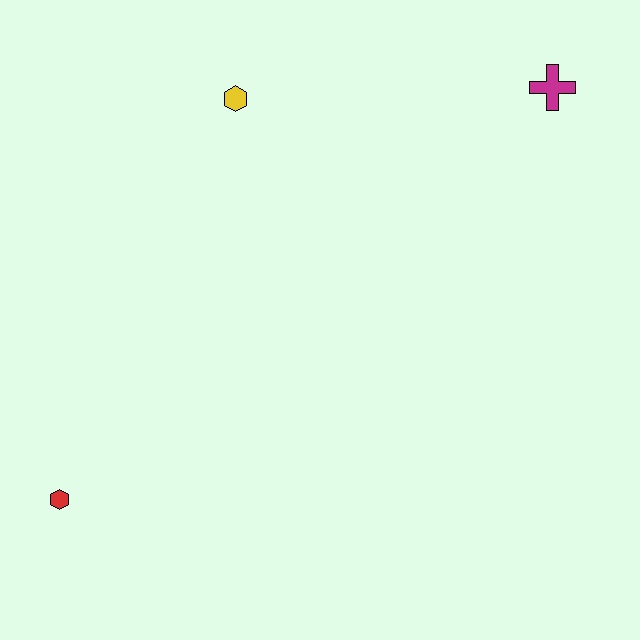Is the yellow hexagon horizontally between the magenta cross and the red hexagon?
Yes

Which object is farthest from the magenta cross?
The red hexagon is farthest from the magenta cross.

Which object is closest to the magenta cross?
The yellow hexagon is closest to the magenta cross.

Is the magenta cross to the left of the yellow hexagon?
No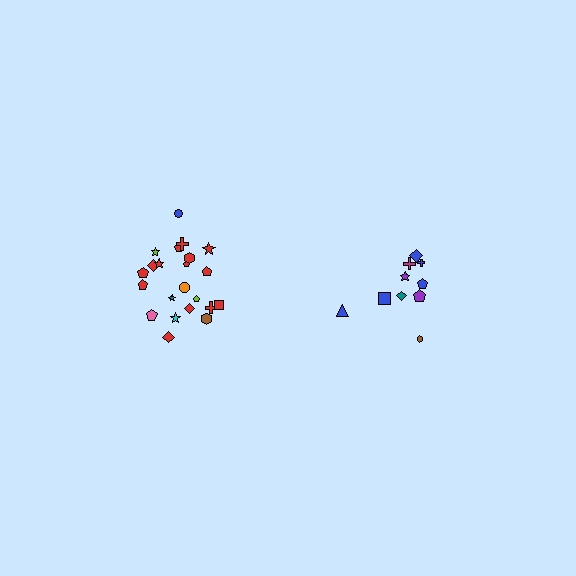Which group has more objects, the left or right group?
The left group.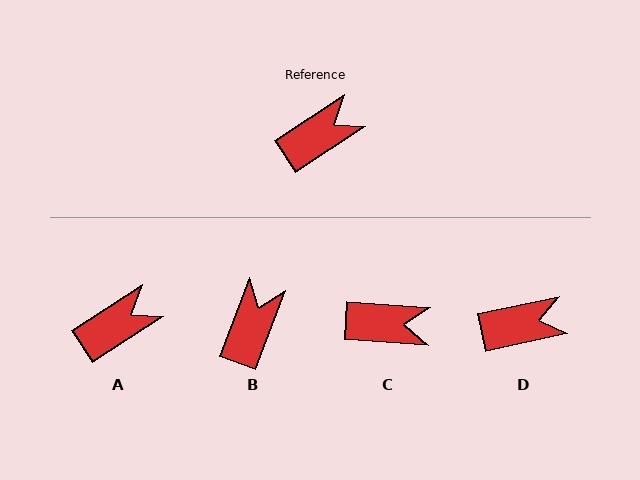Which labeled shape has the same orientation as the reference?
A.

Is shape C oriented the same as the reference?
No, it is off by about 37 degrees.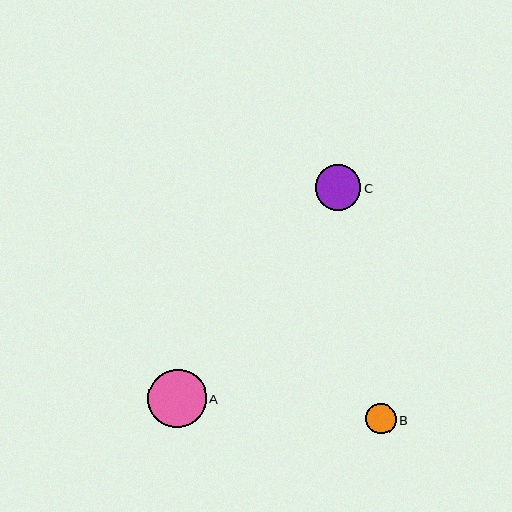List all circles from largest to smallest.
From largest to smallest: A, C, B.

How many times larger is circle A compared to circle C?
Circle A is approximately 1.3 times the size of circle C.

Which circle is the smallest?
Circle B is the smallest with a size of approximately 30 pixels.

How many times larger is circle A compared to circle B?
Circle A is approximately 1.9 times the size of circle B.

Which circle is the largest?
Circle A is the largest with a size of approximately 59 pixels.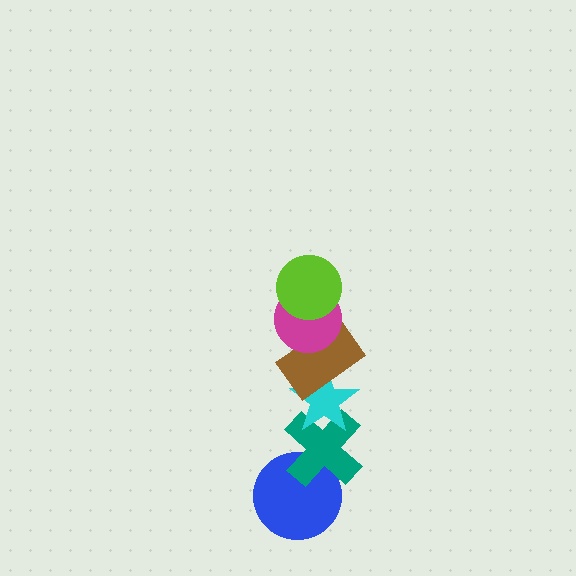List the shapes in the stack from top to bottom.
From top to bottom: the lime circle, the magenta circle, the brown rectangle, the cyan star, the teal cross, the blue circle.